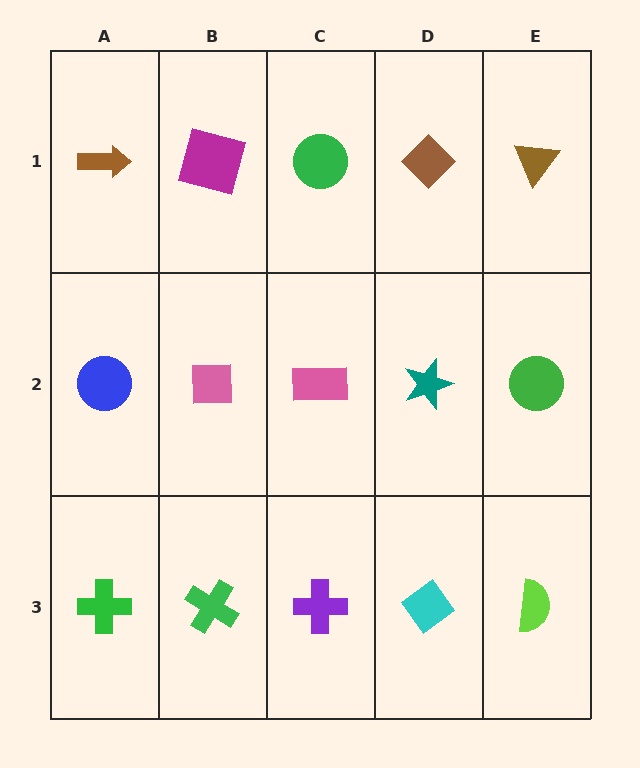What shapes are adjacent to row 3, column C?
A pink rectangle (row 2, column C), a green cross (row 3, column B), a cyan diamond (row 3, column D).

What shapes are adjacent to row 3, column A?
A blue circle (row 2, column A), a green cross (row 3, column B).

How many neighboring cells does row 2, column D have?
4.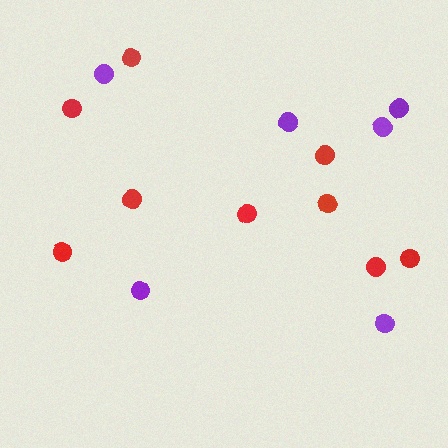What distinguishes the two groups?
There are 2 groups: one group of purple circles (6) and one group of red circles (9).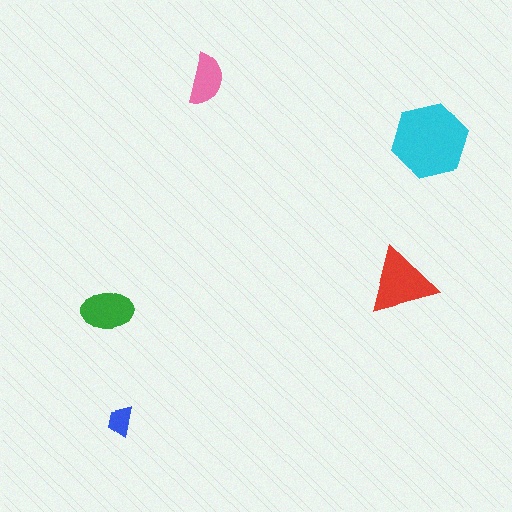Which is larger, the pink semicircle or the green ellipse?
The green ellipse.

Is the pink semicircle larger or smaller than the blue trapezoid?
Larger.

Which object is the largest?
The cyan hexagon.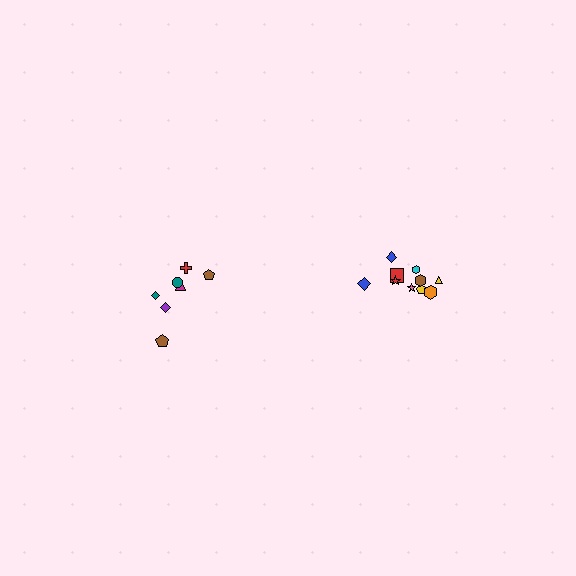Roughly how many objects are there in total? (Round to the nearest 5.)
Roughly 15 objects in total.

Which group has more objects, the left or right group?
The right group.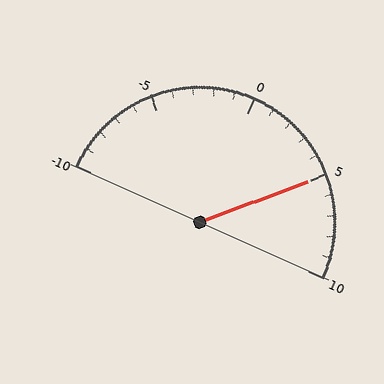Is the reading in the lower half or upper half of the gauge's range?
The reading is in the upper half of the range (-10 to 10).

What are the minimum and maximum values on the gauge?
The gauge ranges from -10 to 10.